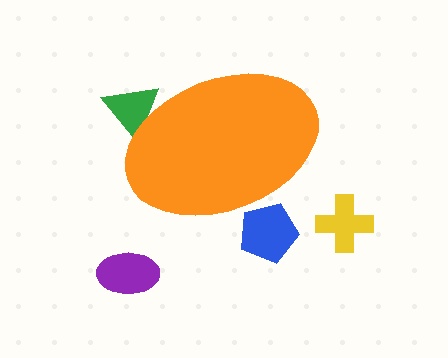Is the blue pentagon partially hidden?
Yes, the blue pentagon is partially hidden behind the orange ellipse.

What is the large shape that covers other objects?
An orange ellipse.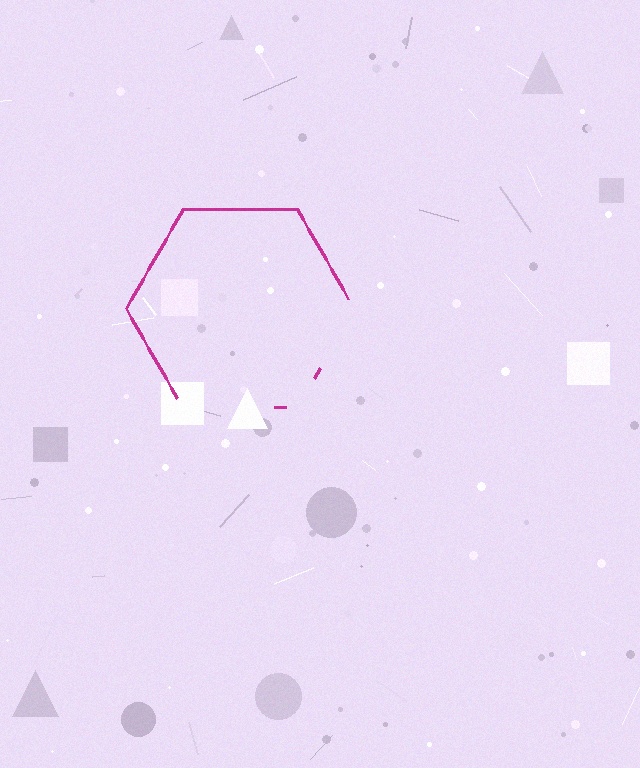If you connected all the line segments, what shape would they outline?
They would outline a hexagon.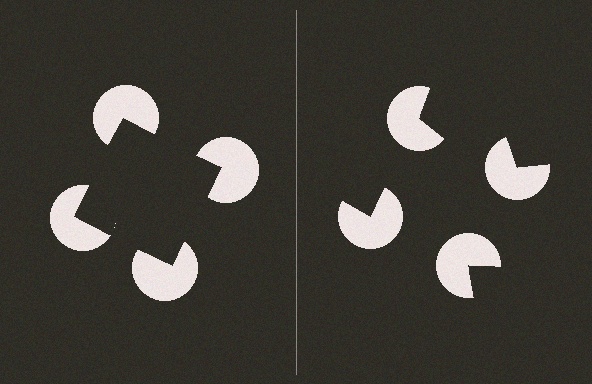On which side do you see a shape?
An illusory square appears on the left side. On the right side the wedge cuts are rotated, so no coherent shape forms.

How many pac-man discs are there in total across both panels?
8 — 4 on each side.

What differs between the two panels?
The pac-man discs are positioned identically on both sides; only the wedge orientations differ. On the left they align to a square; on the right they are misaligned.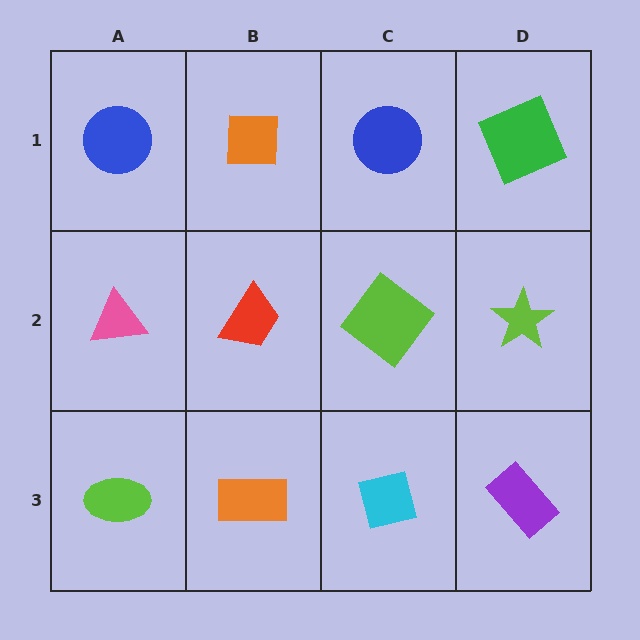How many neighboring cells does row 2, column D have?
3.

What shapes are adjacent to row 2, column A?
A blue circle (row 1, column A), a lime ellipse (row 3, column A), a red trapezoid (row 2, column B).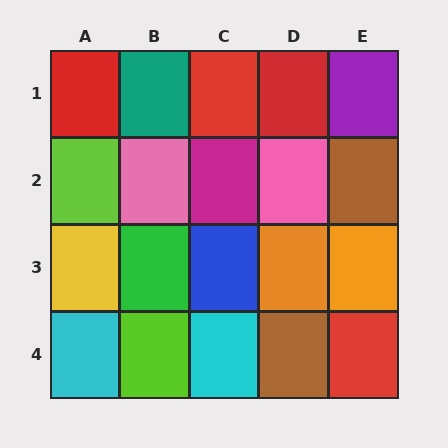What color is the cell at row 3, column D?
Orange.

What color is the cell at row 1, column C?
Red.